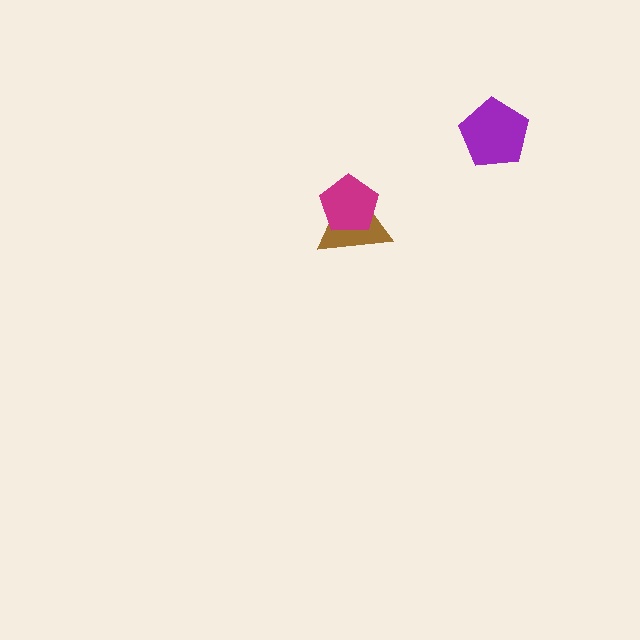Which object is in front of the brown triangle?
The magenta pentagon is in front of the brown triangle.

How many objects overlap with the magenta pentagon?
1 object overlaps with the magenta pentagon.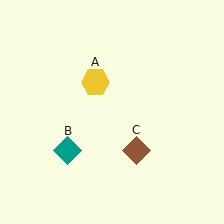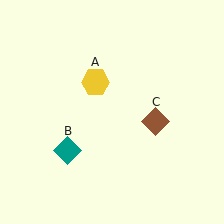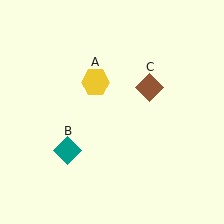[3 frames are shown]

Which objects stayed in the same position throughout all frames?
Yellow hexagon (object A) and teal diamond (object B) remained stationary.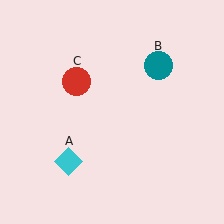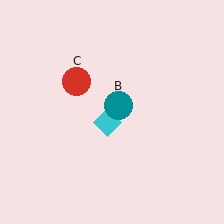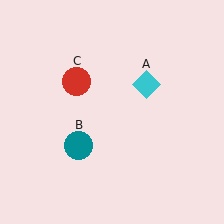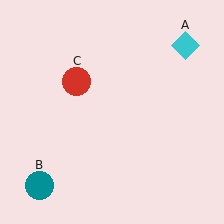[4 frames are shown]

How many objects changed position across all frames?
2 objects changed position: cyan diamond (object A), teal circle (object B).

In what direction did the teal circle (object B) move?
The teal circle (object B) moved down and to the left.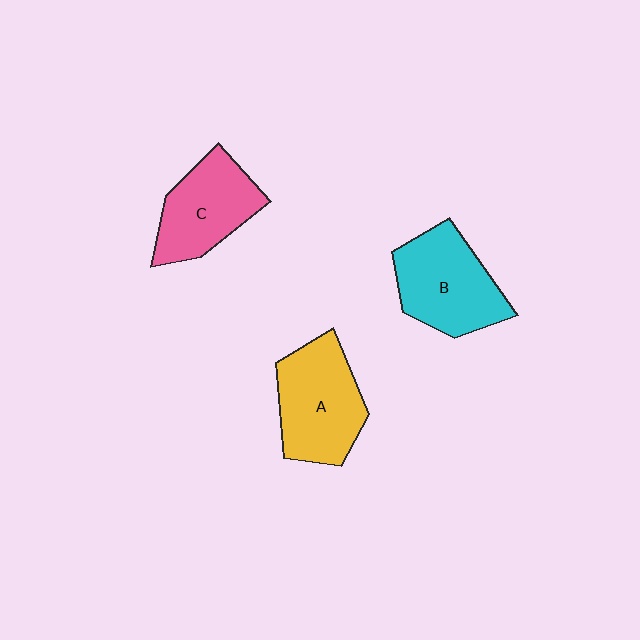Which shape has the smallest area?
Shape C (pink).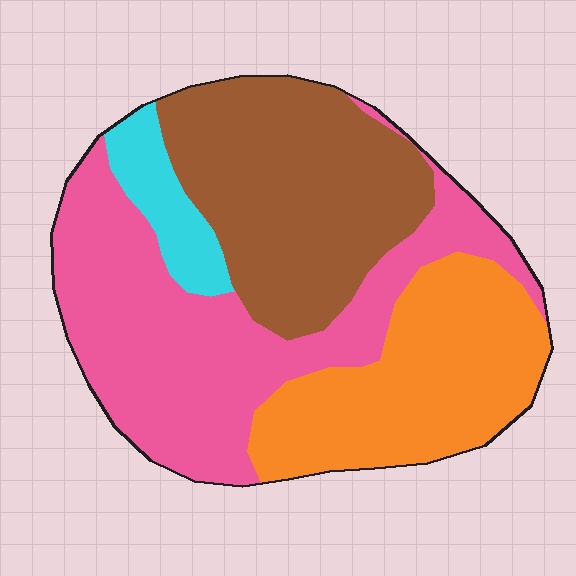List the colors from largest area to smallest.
From largest to smallest: pink, brown, orange, cyan.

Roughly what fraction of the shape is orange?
Orange covers about 25% of the shape.